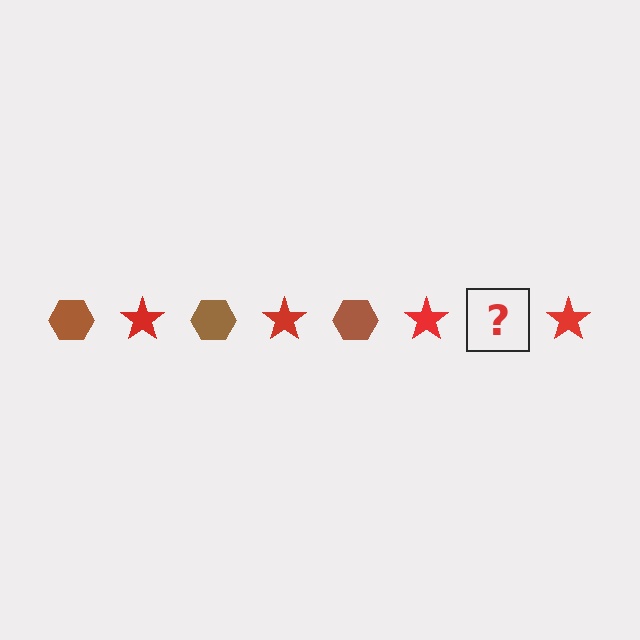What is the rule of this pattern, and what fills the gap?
The rule is that the pattern alternates between brown hexagon and red star. The gap should be filled with a brown hexagon.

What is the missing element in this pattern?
The missing element is a brown hexagon.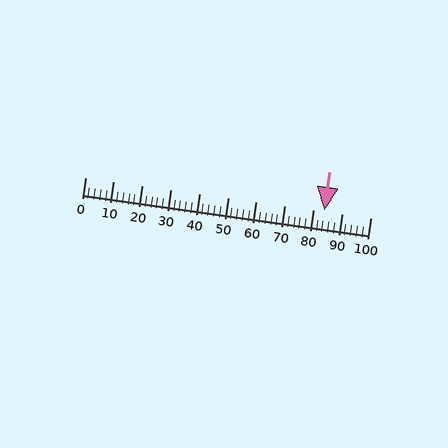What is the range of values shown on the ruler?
The ruler shows values from 0 to 100.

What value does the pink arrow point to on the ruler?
The pink arrow points to approximately 84.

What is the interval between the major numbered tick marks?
The major tick marks are spaced 10 units apart.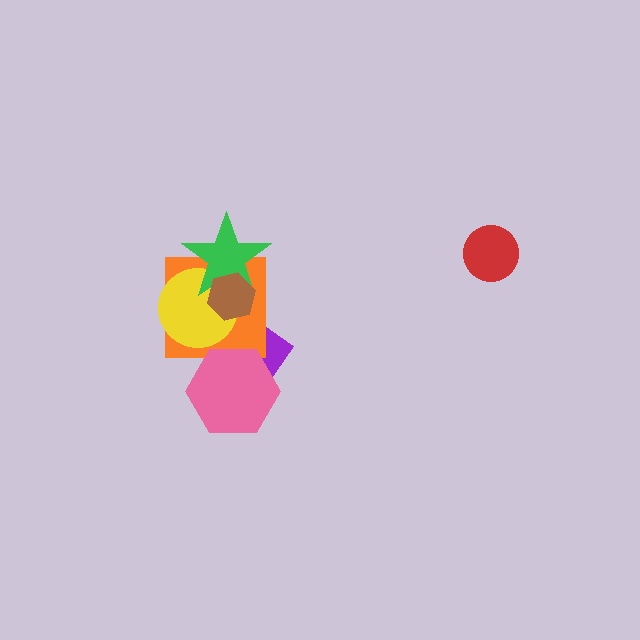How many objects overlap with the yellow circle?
4 objects overlap with the yellow circle.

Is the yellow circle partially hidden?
Yes, it is partially covered by another shape.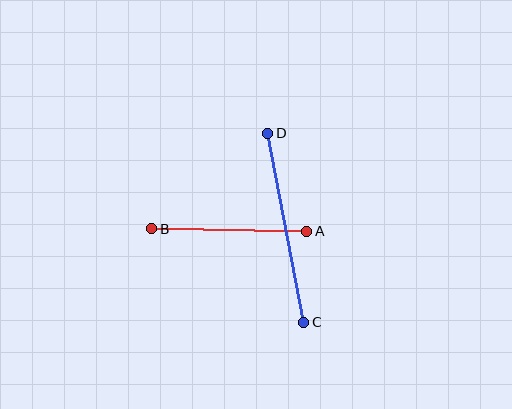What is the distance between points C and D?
The distance is approximately 193 pixels.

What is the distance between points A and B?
The distance is approximately 155 pixels.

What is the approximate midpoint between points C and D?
The midpoint is at approximately (286, 228) pixels.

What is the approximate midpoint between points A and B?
The midpoint is at approximately (229, 230) pixels.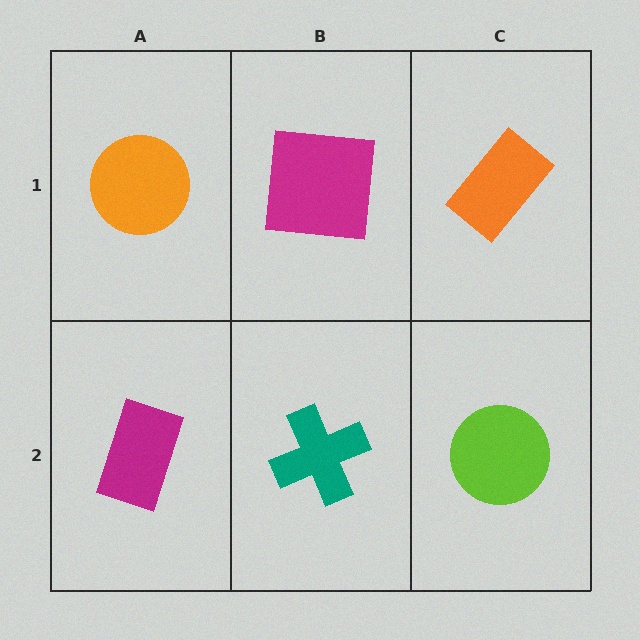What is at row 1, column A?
An orange circle.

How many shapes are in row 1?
3 shapes.